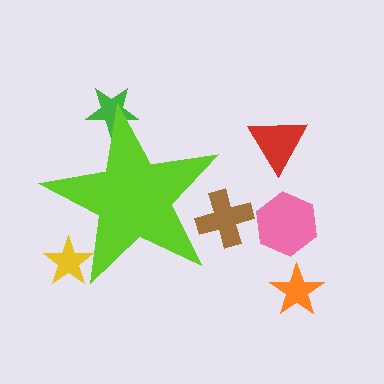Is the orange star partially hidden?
No, the orange star is fully visible.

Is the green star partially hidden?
Yes, the green star is partially hidden behind the lime star.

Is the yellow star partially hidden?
Yes, the yellow star is partially hidden behind the lime star.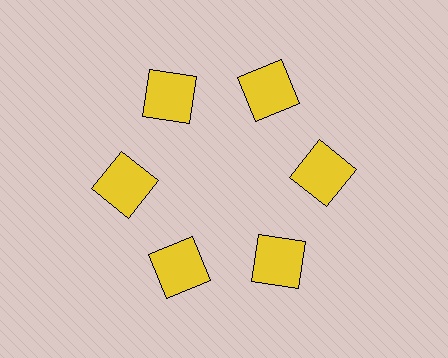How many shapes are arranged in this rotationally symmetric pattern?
There are 6 shapes, arranged in 6 groups of 1.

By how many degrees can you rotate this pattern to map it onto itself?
The pattern maps onto itself every 60 degrees of rotation.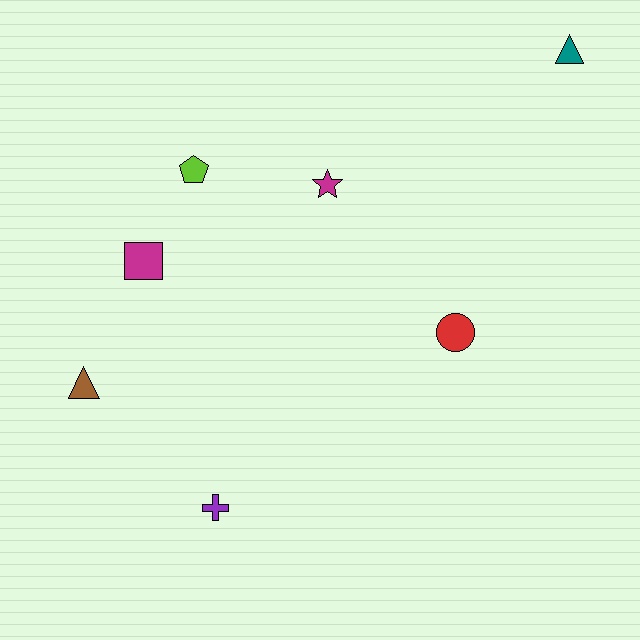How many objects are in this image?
There are 7 objects.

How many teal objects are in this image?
There is 1 teal object.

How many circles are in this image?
There is 1 circle.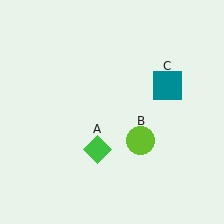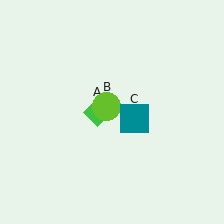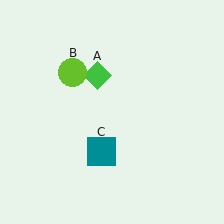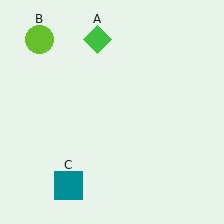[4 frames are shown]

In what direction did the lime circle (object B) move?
The lime circle (object B) moved up and to the left.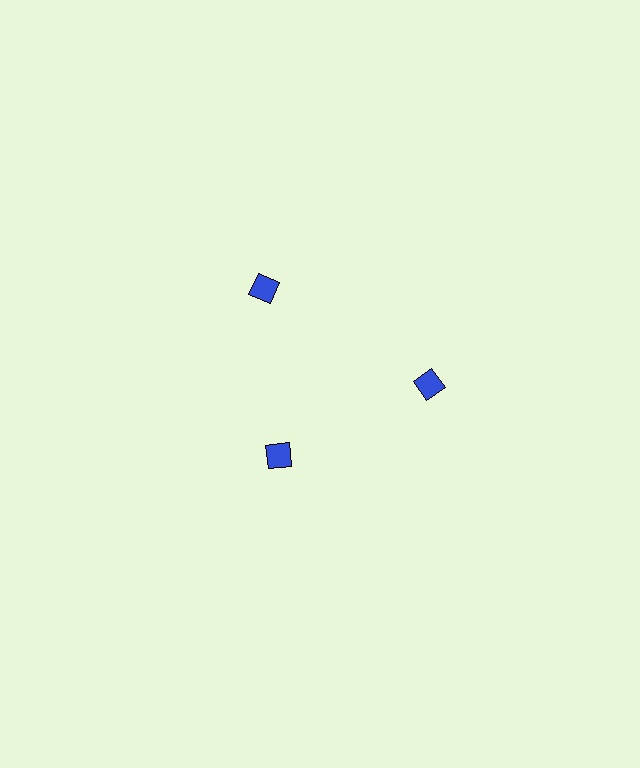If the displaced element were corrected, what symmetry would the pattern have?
It would have 3-fold rotational symmetry — the pattern would map onto itself every 120 degrees.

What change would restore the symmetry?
The symmetry would be restored by moving it outward, back onto the ring so that all 3 squares sit at equal angles and equal distance from the center.